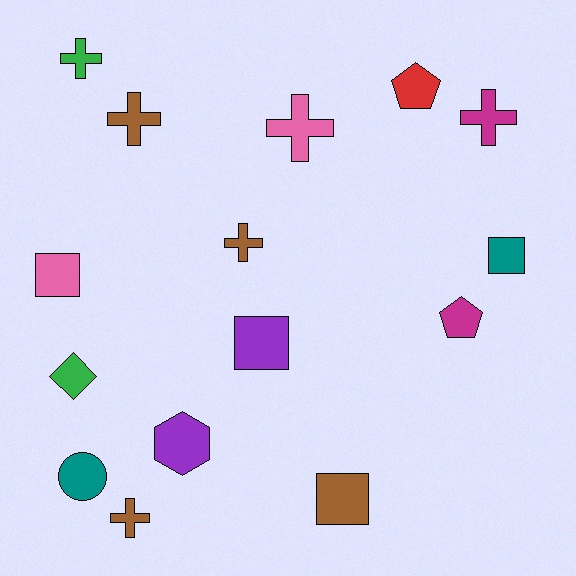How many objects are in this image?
There are 15 objects.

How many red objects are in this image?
There is 1 red object.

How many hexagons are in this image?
There is 1 hexagon.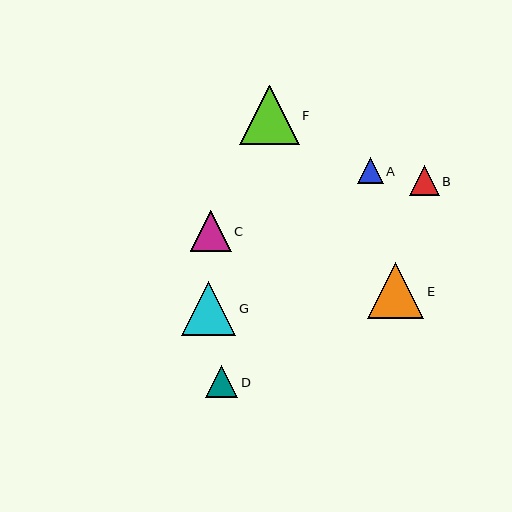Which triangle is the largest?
Triangle F is the largest with a size of approximately 59 pixels.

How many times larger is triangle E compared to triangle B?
Triangle E is approximately 1.9 times the size of triangle B.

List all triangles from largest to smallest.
From largest to smallest: F, E, G, C, D, B, A.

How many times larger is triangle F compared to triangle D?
Triangle F is approximately 1.8 times the size of triangle D.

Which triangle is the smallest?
Triangle A is the smallest with a size of approximately 26 pixels.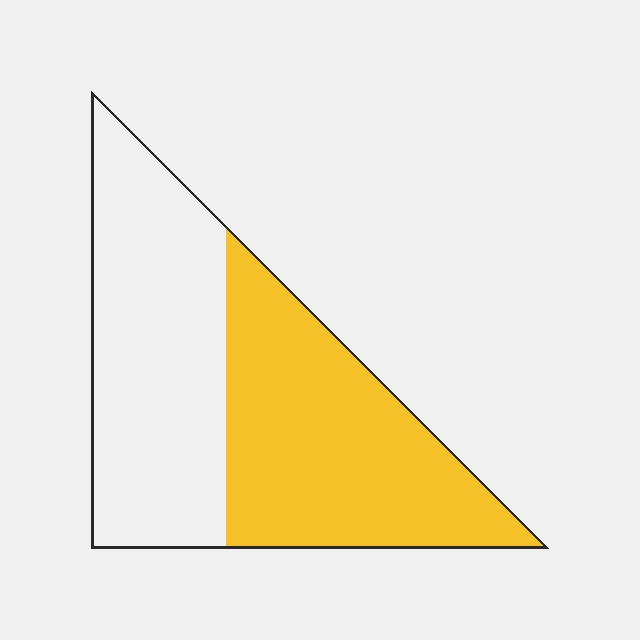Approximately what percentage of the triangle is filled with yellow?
Approximately 50%.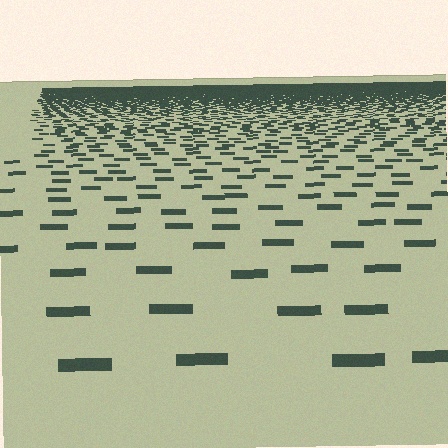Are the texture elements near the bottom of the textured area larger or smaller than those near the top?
Larger. Near the bottom, elements are closer to the viewer and appear at a bigger on-screen size.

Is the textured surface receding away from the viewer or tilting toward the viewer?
The surface is receding away from the viewer. Texture elements get smaller and denser toward the top.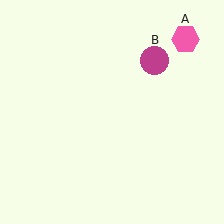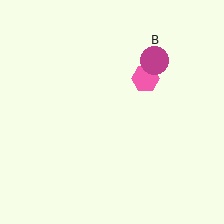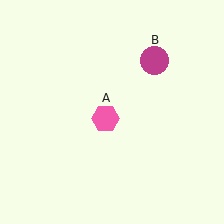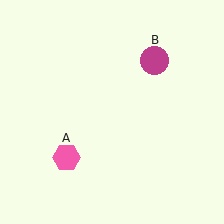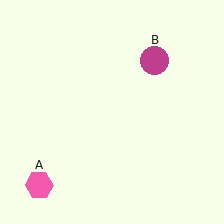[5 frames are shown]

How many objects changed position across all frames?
1 object changed position: pink hexagon (object A).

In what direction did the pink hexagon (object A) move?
The pink hexagon (object A) moved down and to the left.